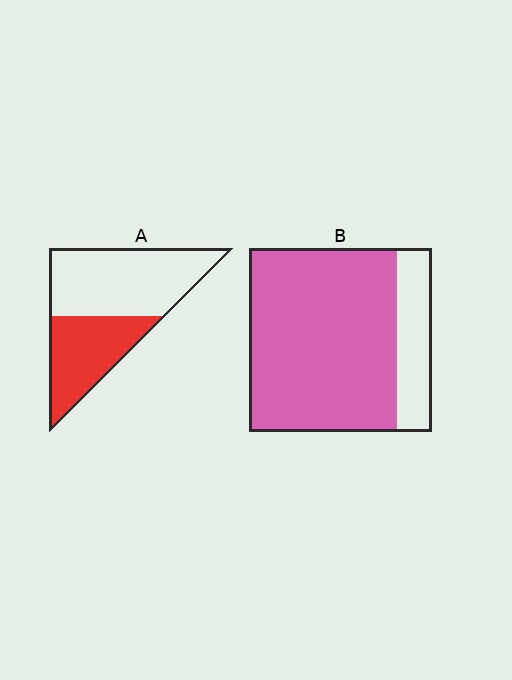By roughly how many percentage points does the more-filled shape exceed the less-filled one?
By roughly 40 percentage points (B over A).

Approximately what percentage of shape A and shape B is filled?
A is approximately 40% and B is approximately 80%.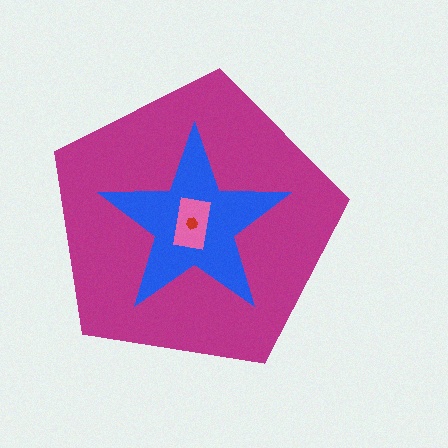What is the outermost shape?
The magenta pentagon.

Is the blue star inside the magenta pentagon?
Yes.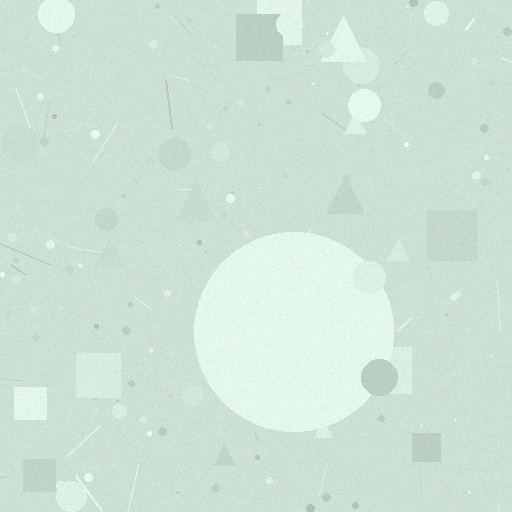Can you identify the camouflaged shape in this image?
The camouflaged shape is a circle.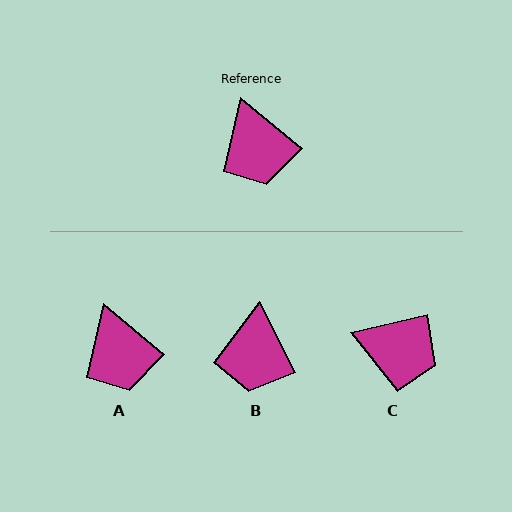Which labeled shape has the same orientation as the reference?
A.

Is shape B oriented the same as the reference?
No, it is off by about 23 degrees.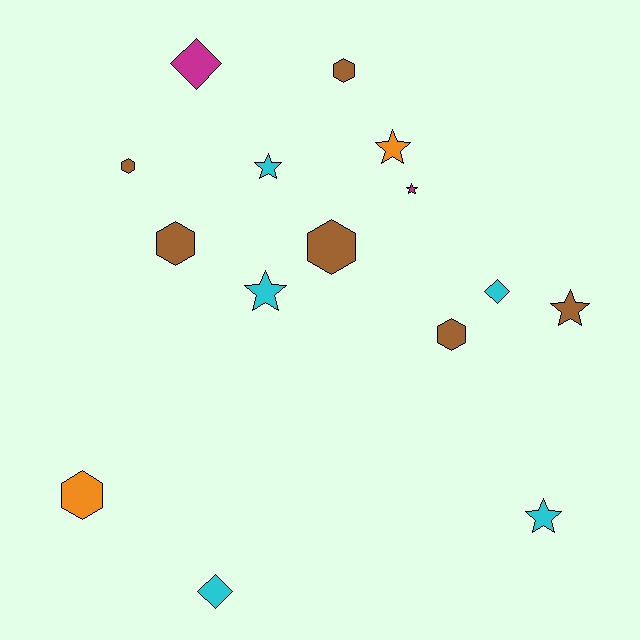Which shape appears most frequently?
Hexagon, with 6 objects.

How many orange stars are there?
There is 1 orange star.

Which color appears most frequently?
Brown, with 6 objects.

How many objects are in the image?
There are 15 objects.